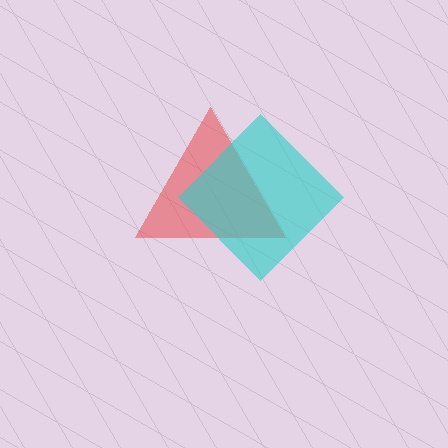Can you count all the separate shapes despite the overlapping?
Yes, there are 2 separate shapes.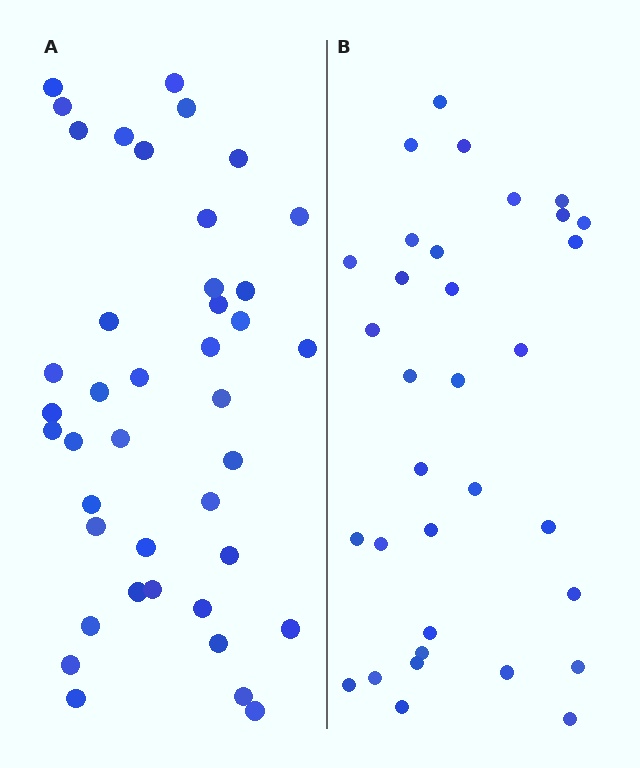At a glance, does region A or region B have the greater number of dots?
Region A (the left region) has more dots.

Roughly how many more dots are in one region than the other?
Region A has roughly 8 or so more dots than region B.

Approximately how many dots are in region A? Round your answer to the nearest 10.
About 40 dots. (The exact count is 41, which rounds to 40.)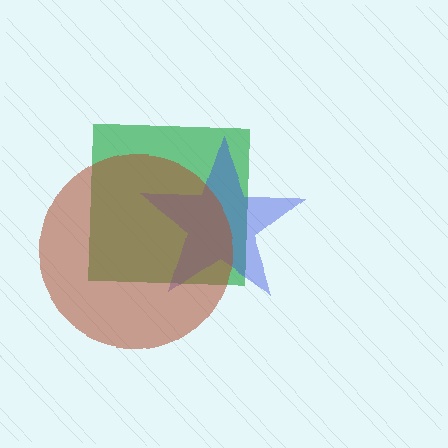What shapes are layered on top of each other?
The layered shapes are: a green square, a blue star, a brown circle.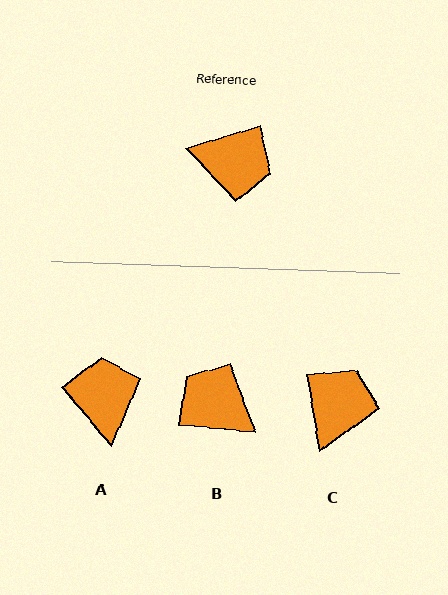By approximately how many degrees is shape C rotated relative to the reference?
Approximately 83 degrees counter-clockwise.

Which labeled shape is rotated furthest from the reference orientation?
B, about 158 degrees away.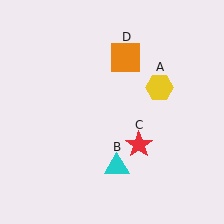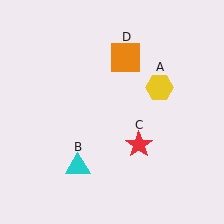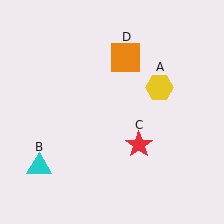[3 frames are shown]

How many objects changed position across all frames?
1 object changed position: cyan triangle (object B).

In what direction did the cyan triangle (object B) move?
The cyan triangle (object B) moved left.